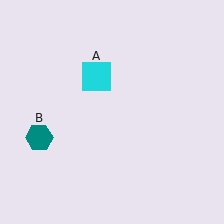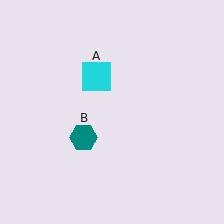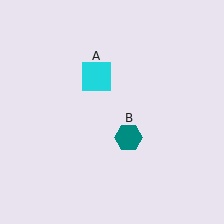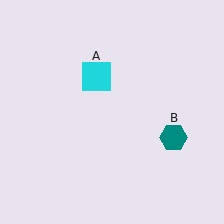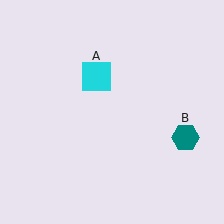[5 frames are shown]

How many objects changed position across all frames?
1 object changed position: teal hexagon (object B).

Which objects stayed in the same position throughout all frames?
Cyan square (object A) remained stationary.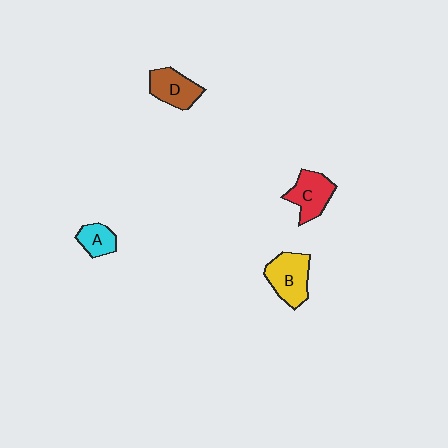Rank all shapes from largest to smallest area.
From largest to smallest: B (yellow), C (red), D (brown), A (cyan).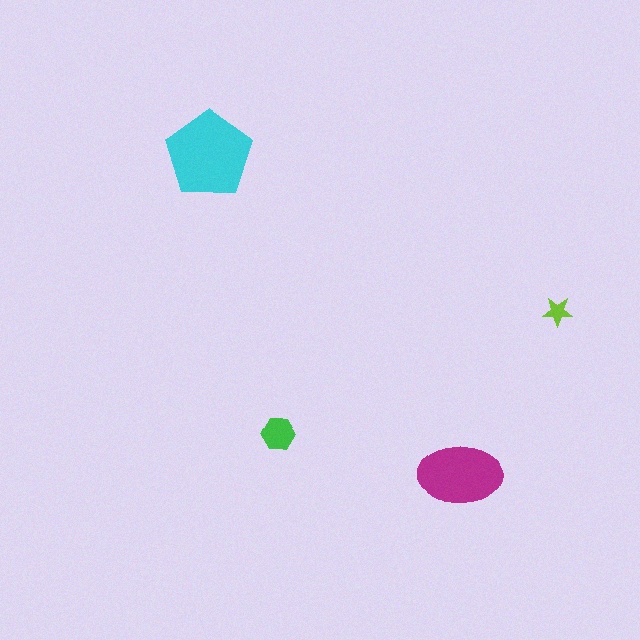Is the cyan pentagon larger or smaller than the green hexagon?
Larger.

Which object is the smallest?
The lime star.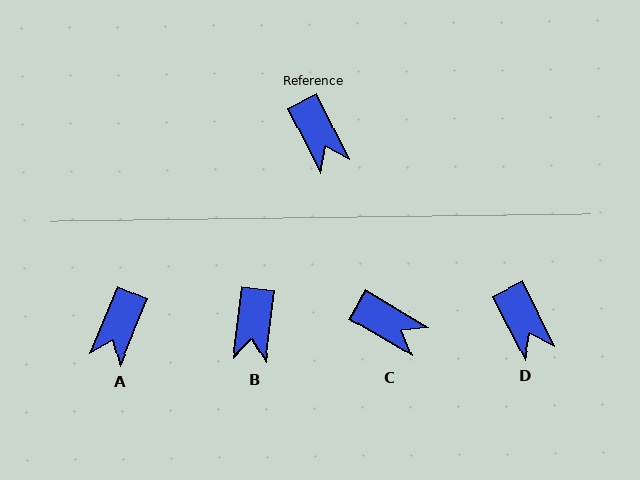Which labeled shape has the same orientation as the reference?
D.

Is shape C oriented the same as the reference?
No, it is off by about 33 degrees.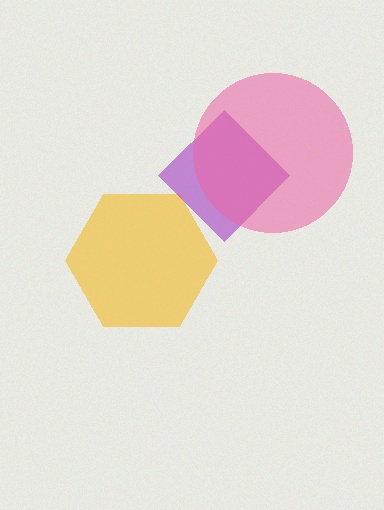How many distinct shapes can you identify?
There are 3 distinct shapes: a yellow hexagon, a purple diamond, a pink circle.